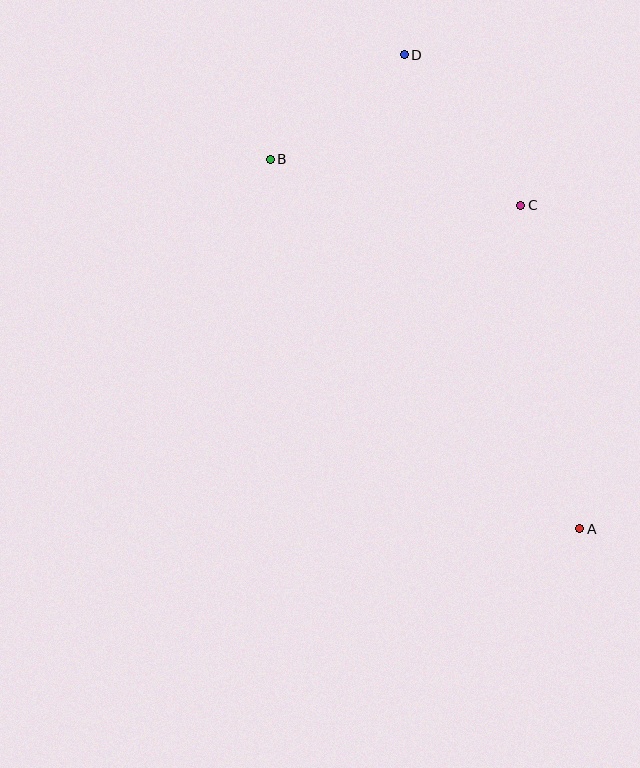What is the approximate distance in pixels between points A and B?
The distance between A and B is approximately 482 pixels.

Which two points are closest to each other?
Points B and D are closest to each other.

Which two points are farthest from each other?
Points A and D are farthest from each other.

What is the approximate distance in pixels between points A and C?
The distance between A and C is approximately 329 pixels.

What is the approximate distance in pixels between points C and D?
The distance between C and D is approximately 190 pixels.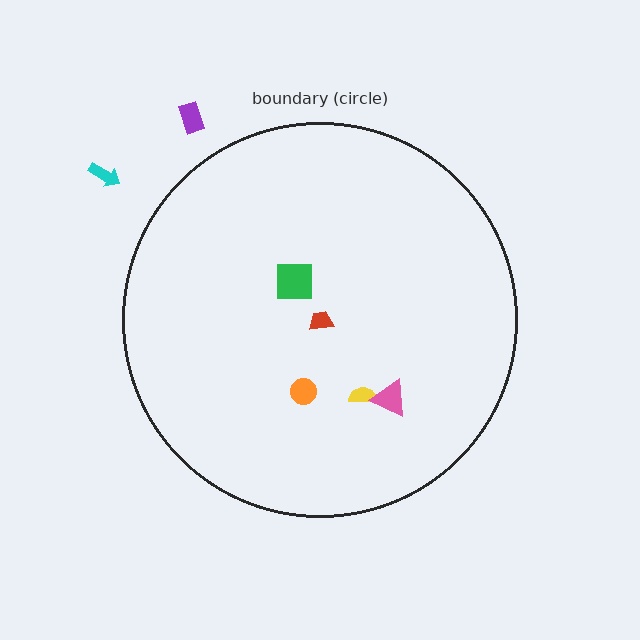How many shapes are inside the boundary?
5 inside, 2 outside.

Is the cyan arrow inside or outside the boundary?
Outside.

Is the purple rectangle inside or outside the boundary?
Outside.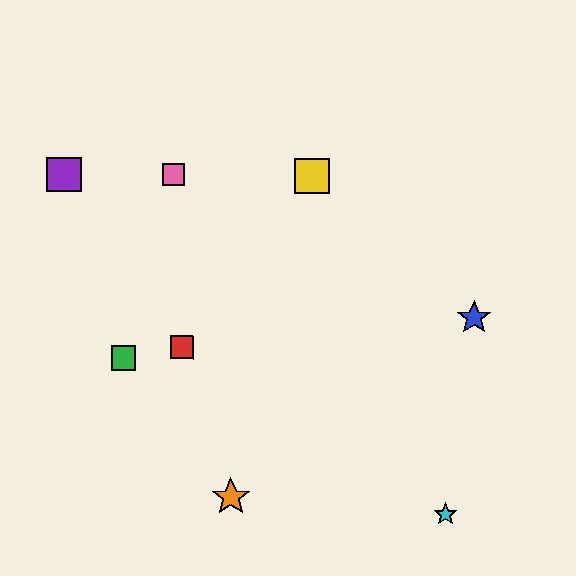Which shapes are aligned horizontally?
The yellow square, the purple square, the pink square are aligned horizontally.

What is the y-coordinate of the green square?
The green square is at y≈358.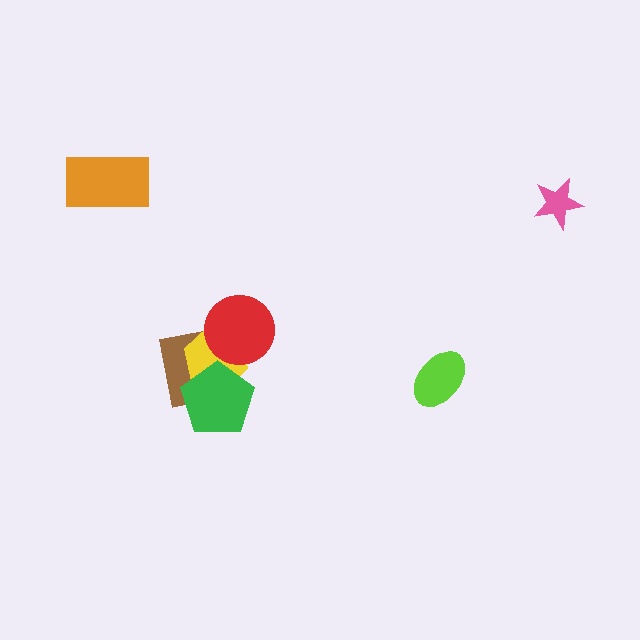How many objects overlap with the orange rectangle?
0 objects overlap with the orange rectangle.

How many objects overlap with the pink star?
0 objects overlap with the pink star.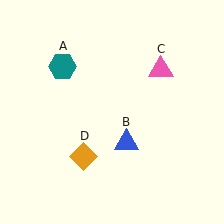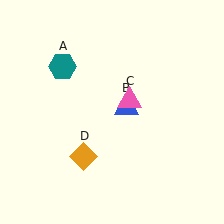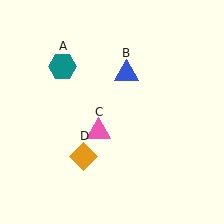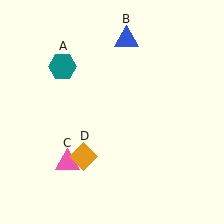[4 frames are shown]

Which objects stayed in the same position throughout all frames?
Teal hexagon (object A) and orange diamond (object D) remained stationary.